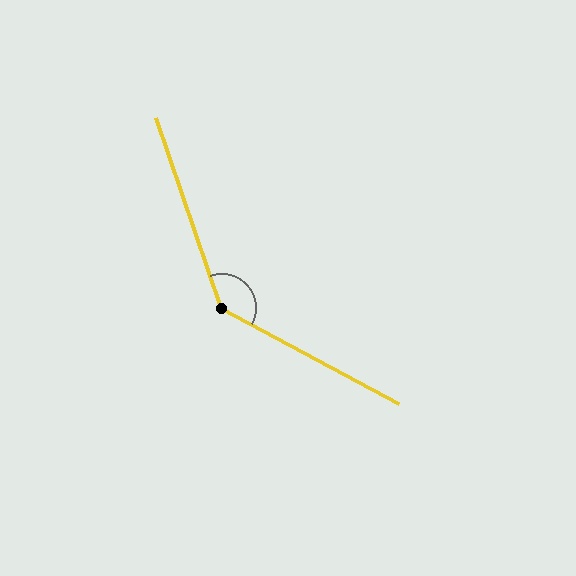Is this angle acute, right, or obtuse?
It is obtuse.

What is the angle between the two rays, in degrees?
Approximately 137 degrees.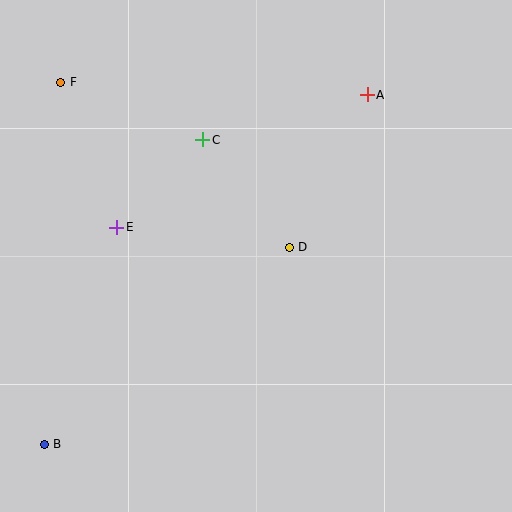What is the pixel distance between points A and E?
The distance between A and E is 284 pixels.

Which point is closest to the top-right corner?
Point A is closest to the top-right corner.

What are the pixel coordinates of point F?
Point F is at (61, 82).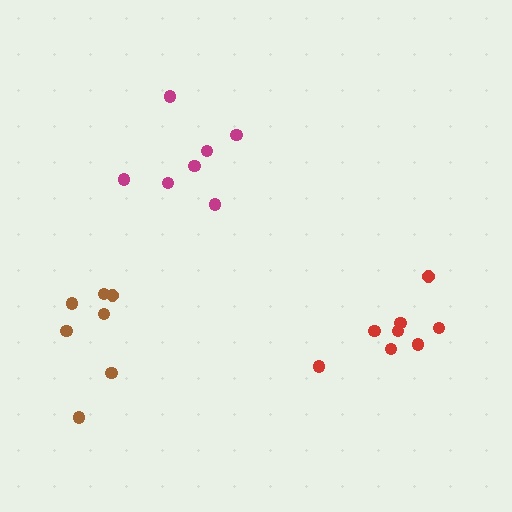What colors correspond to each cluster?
The clusters are colored: brown, red, magenta.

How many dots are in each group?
Group 1: 7 dots, Group 2: 8 dots, Group 3: 7 dots (22 total).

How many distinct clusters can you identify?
There are 3 distinct clusters.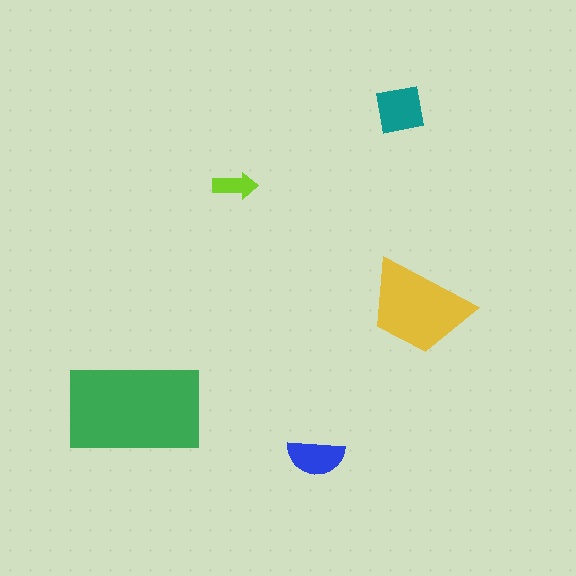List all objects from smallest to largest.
The lime arrow, the blue semicircle, the teal square, the yellow trapezoid, the green rectangle.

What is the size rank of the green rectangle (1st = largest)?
1st.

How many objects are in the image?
There are 5 objects in the image.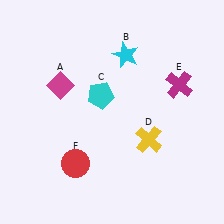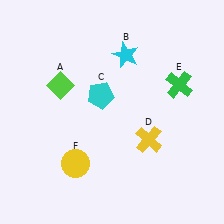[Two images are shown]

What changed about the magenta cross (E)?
In Image 1, E is magenta. In Image 2, it changed to green.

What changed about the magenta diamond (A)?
In Image 1, A is magenta. In Image 2, it changed to lime.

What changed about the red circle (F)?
In Image 1, F is red. In Image 2, it changed to yellow.